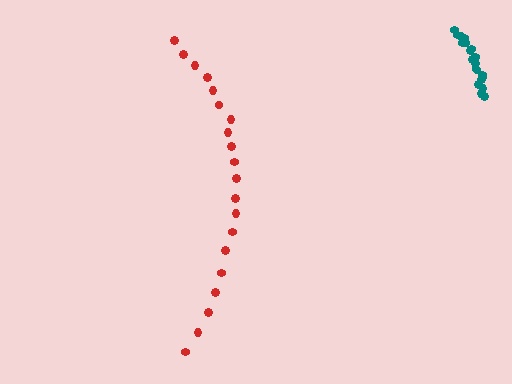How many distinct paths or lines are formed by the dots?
There are 2 distinct paths.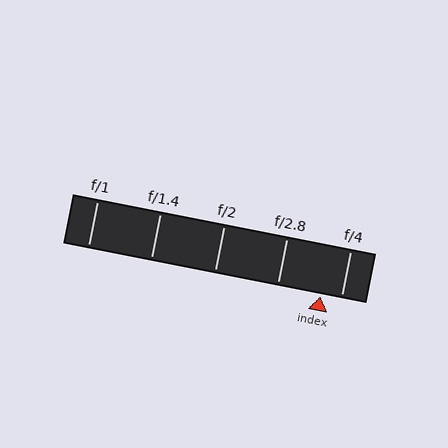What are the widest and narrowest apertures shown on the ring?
The widest aperture shown is f/1 and the narrowest is f/4.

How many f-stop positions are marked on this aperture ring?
There are 5 f-stop positions marked.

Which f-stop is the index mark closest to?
The index mark is closest to f/4.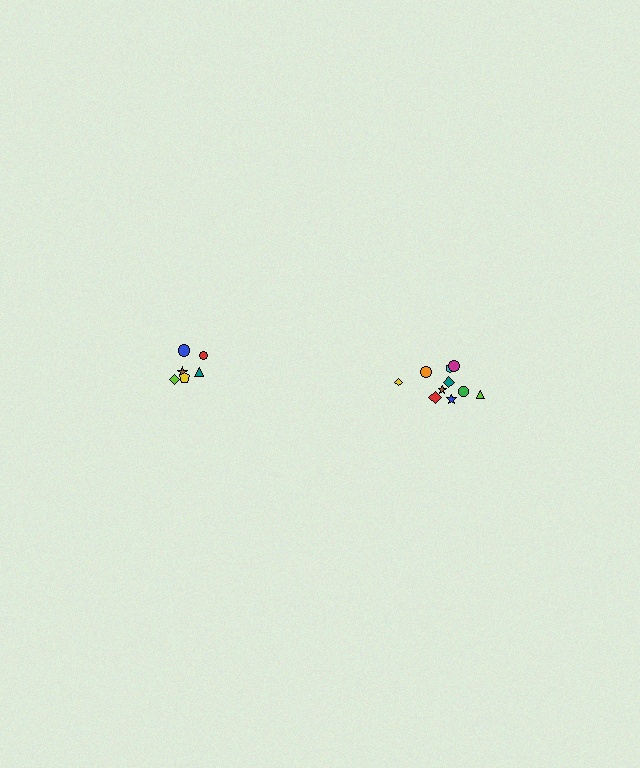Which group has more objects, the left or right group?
The right group.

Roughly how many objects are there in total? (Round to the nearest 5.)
Roughly 15 objects in total.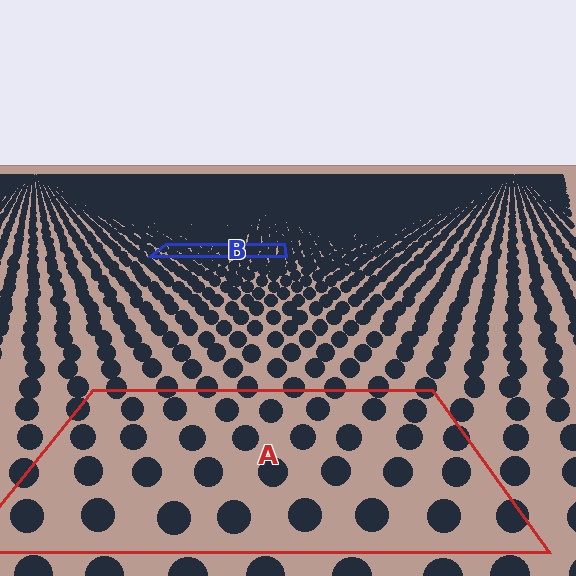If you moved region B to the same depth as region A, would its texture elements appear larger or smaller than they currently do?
They would appear larger. At a closer depth, the same texture elements are projected at a bigger on-screen size.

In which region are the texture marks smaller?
The texture marks are smaller in region B, because it is farther away.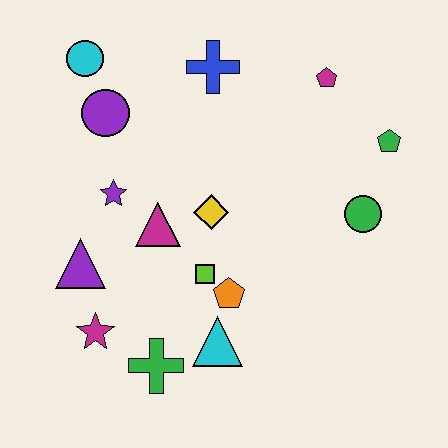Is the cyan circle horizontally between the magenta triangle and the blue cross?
No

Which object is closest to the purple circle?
The cyan circle is closest to the purple circle.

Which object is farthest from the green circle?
The cyan circle is farthest from the green circle.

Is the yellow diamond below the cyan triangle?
No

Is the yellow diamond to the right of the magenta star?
Yes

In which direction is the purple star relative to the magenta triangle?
The purple star is to the left of the magenta triangle.